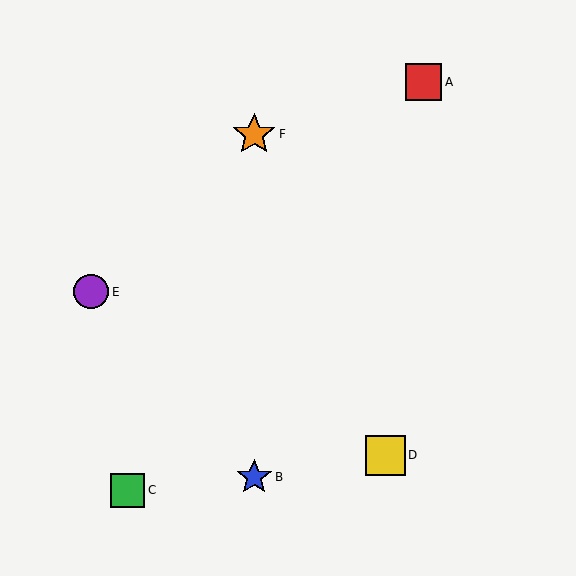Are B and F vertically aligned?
Yes, both are at x≈254.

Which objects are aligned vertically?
Objects B, F are aligned vertically.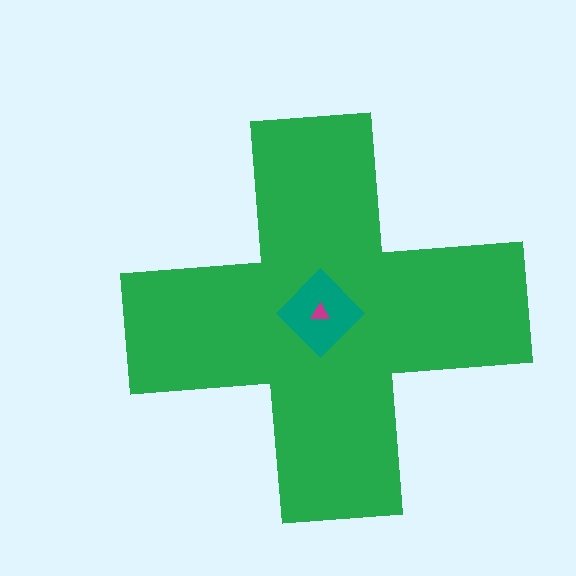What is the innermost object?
The magenta triangle.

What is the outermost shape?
The green cross.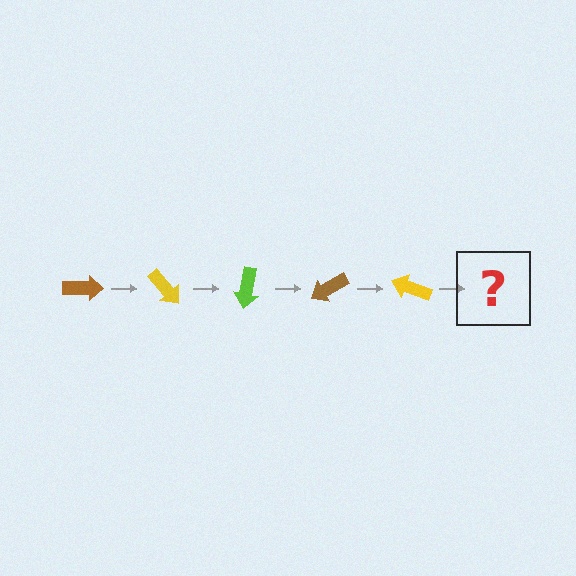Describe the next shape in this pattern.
It should be a lime arrow, rotated 250 degrees from the start.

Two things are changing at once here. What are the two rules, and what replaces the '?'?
The two rules are that it rotates 50 degrees each step and the color cycles through brown, yellow, and lime. The '?' should be a lime arrow, rotated 250 degrees from the start.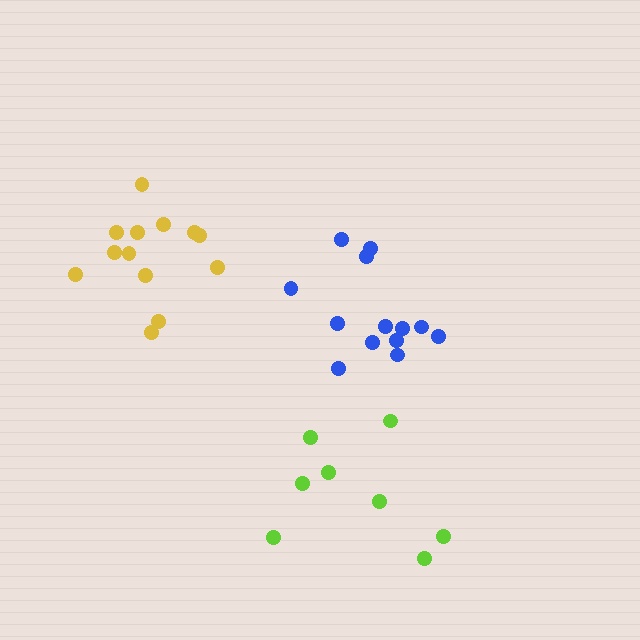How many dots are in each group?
Group 1: 13 dots, Group 2: 8 dots, Group 3: 13 dots (34 total).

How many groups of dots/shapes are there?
There are 3 groups.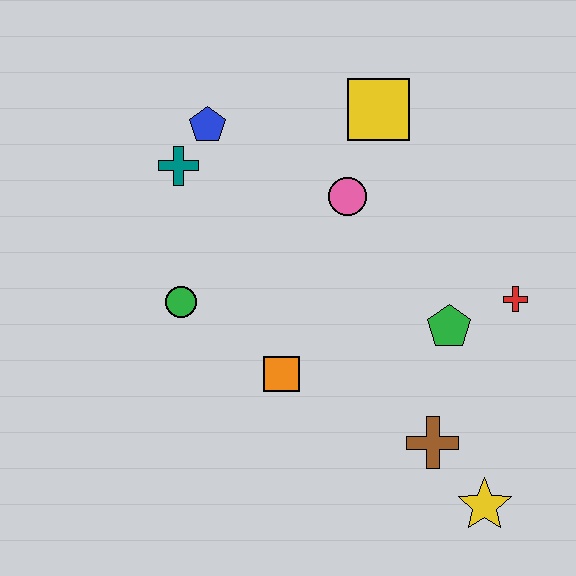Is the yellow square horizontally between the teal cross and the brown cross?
Yes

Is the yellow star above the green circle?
No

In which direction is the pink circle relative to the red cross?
The pink circle is to the left of the red cross.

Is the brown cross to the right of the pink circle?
Yes